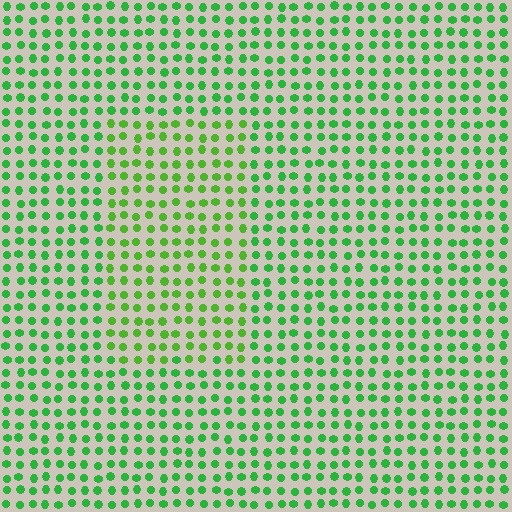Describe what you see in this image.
The image is filled with small green elements in a uniform arrangement. A rectangle-shaped region is visible where the elements are tinted to a slightly different hue, forming a subtle color boundary.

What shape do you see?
I see a rectangle.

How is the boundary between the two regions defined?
The boundary is defined purely by a slight shift in hue (about 22 degrees). Spacing, size, and orientation are identical on both sides.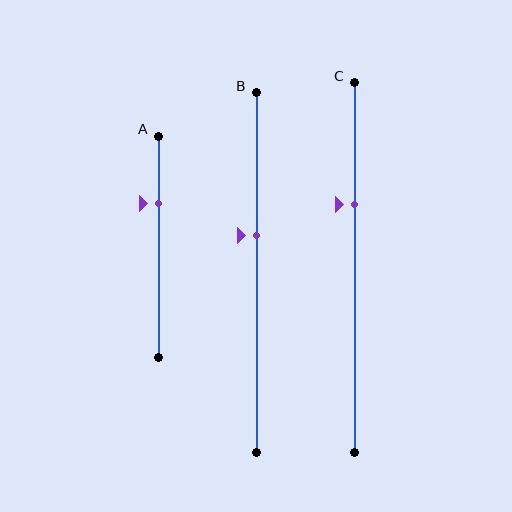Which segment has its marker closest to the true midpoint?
Segment B has its marker closest to the true midpoint.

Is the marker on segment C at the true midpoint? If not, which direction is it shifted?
No, the marker on segment C is shifted upward by about 17% of the segment length.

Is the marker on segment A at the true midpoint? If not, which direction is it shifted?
No, the marker on segment A is shifted upward by about 20% of the segment length.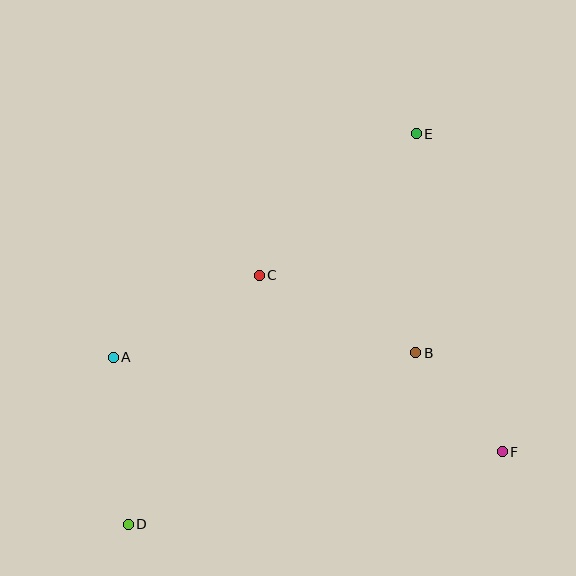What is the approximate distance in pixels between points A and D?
The distance between A and D is approximately 168 pixels.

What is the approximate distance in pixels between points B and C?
The distance between B and C is approximately 175 pixels.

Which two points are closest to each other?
Points B and F are closest to each other.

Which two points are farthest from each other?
Points D and E are farthest from each other.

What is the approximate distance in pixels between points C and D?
The distance between C and D is approximately 281 pixels.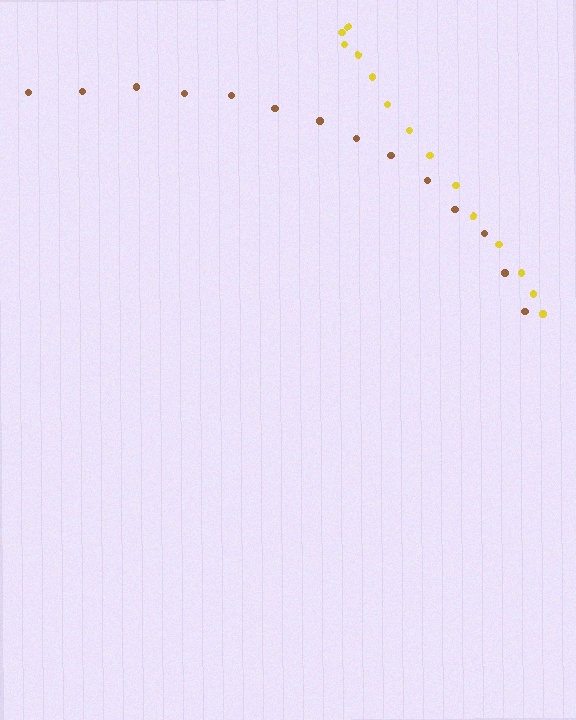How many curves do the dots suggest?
There are 2 distinct paths.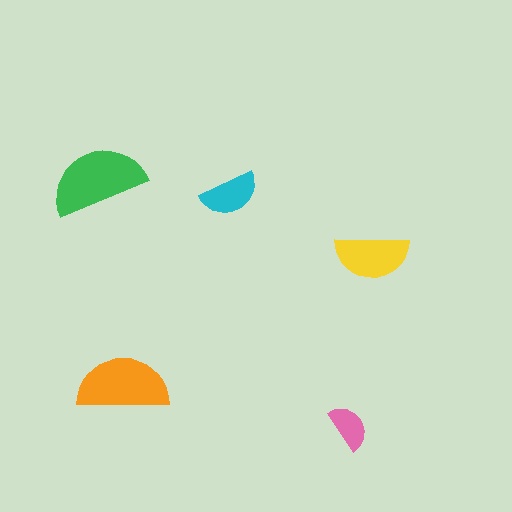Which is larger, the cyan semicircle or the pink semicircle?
The cyan one.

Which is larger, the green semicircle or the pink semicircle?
The green one.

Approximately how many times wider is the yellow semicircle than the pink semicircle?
About 1.5 times wider.